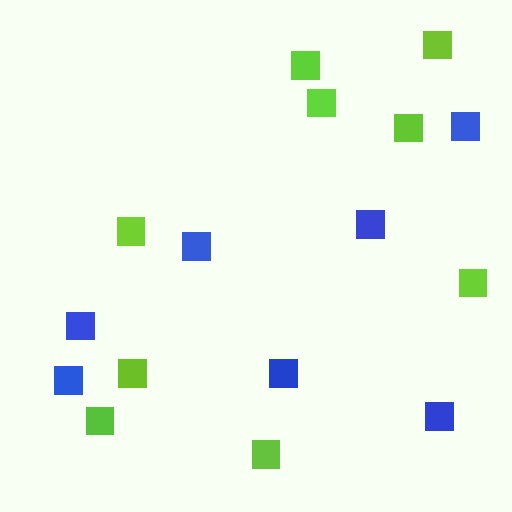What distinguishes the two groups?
There are 2 groups: one group of lime squares (9) and one group of blue squares (7).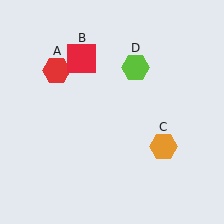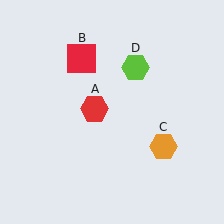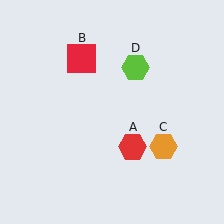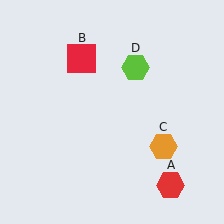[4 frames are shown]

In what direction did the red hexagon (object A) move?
The red hexagon (object A) moved down and to the right.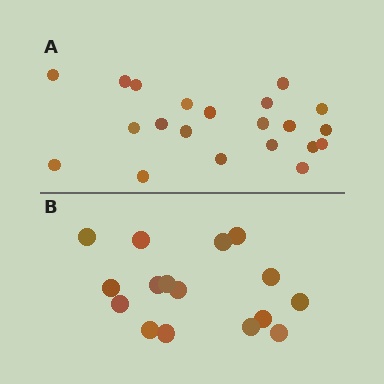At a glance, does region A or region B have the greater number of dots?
Region A (the top region) has more dots.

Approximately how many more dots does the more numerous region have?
Region A has about 5 more dots than region B.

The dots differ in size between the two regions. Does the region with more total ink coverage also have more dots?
No. Region B has more total ink coverage because its dots are larger, but region A actually contains more individual dots. Total area can be misleading — the number of items is what matters here.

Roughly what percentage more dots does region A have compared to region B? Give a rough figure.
About 30% more.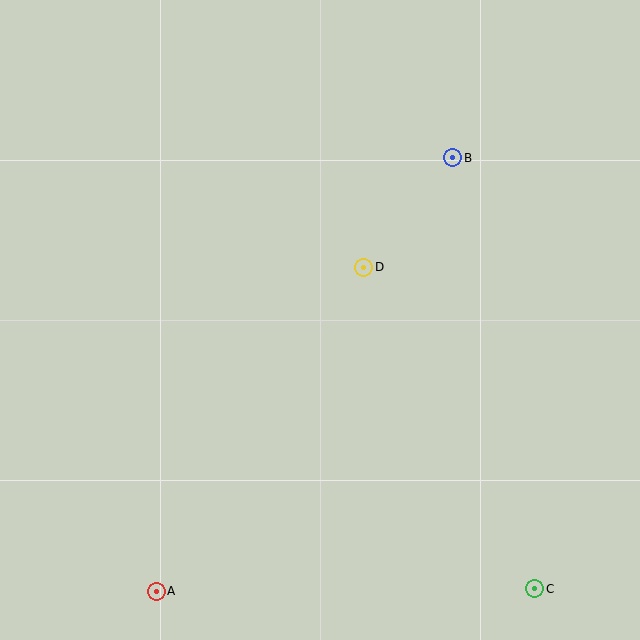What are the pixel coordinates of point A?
Point A is at (156, 591).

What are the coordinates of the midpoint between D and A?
The midpoint between D and A is at (260, 429).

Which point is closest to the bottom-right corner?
Point C is closest to the bottom-right corner.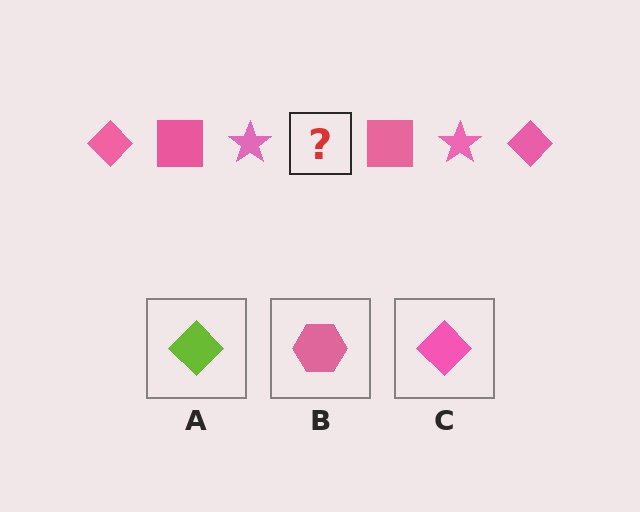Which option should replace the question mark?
Option C.